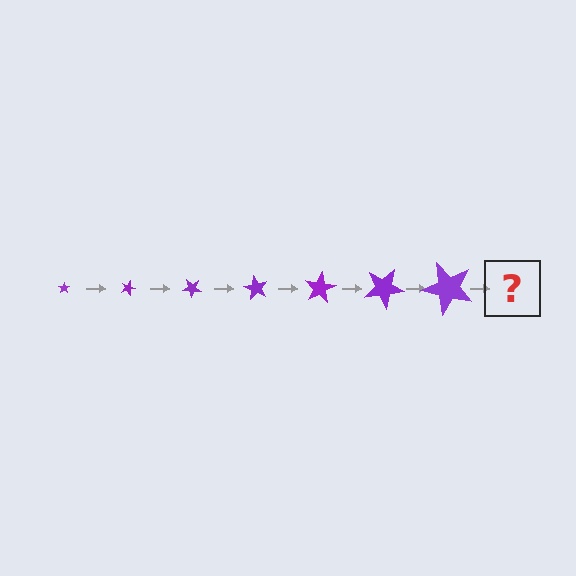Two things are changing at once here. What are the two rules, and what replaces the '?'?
The two rules are that the star grows larger each step and it rotates 20 degrees each step. The '?' should be a star, larger than the previous one and rotated 140 degrees from the start.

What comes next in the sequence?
The next element should be a star, larger than the previous one and rotated 140 degrees from the start.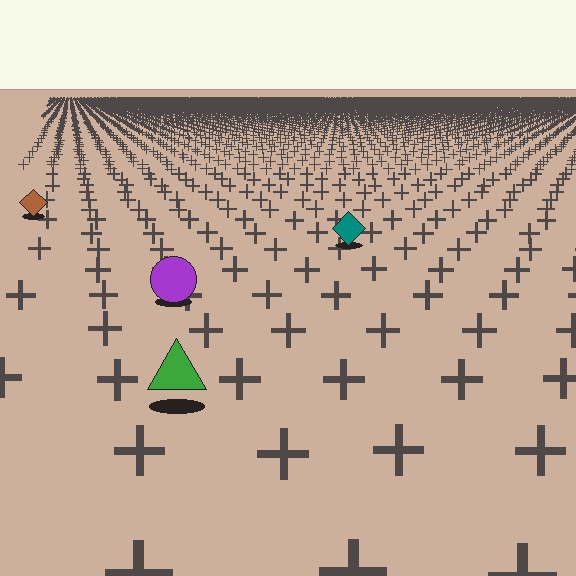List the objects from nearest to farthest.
From nearest to farthest: the green triangle, the purple circle, the teal diamond, the brown diamond.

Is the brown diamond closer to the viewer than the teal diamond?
No. The teal diamond is closer — you can tell from the texture gradient: the ground texture is coarser near it.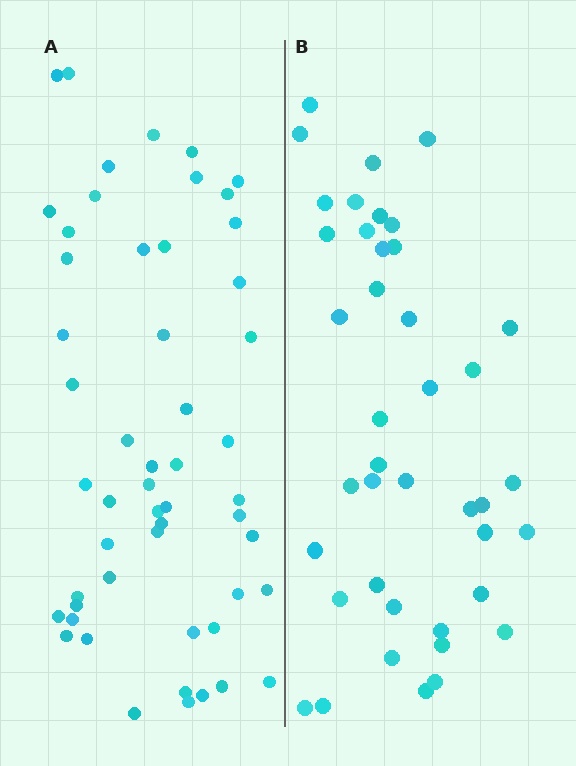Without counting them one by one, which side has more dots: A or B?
Region A (the left region) has more dots.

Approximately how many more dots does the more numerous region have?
Region A has roughly 12 or so more dots than region B.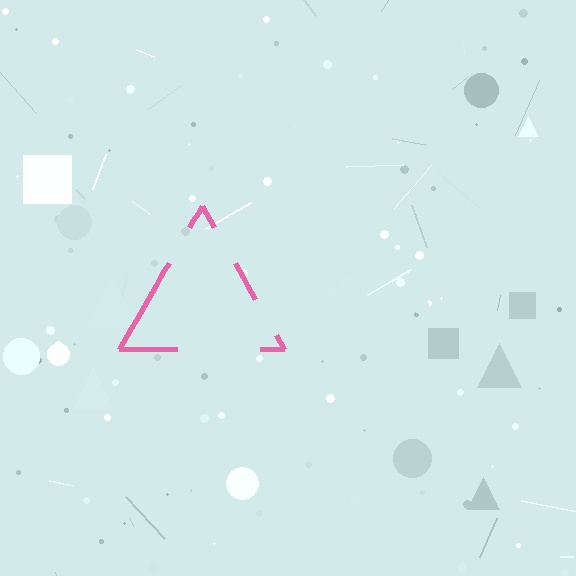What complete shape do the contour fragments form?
The contour fragments form a triangle.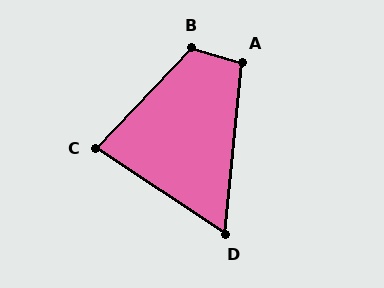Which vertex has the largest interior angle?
B, at approximately 118 degrees.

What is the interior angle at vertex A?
Approximately 100 degrees (obtuse).